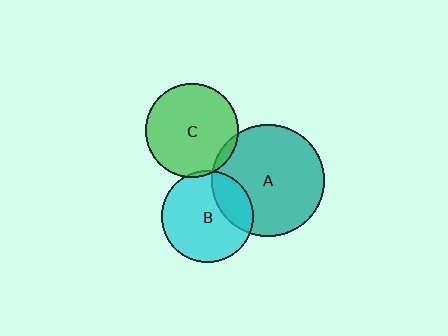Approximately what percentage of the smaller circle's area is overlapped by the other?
Approximately 5%.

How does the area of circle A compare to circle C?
Approximately 1.4 times.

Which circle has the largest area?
Circle A (teal).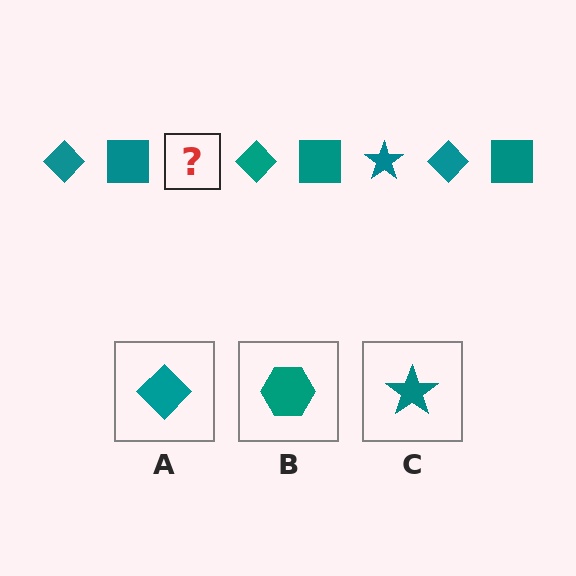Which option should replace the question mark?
Option C.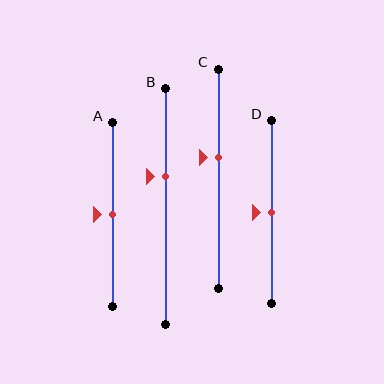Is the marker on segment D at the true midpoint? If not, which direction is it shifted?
Yes, the marker on segment D is at the true midpoint.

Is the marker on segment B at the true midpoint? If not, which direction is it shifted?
No, the marker on segment B is shifted upward by about 13% of the segment length.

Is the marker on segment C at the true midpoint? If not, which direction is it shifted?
No, the marker on segment C is shifted upward by about 10% of the segment length.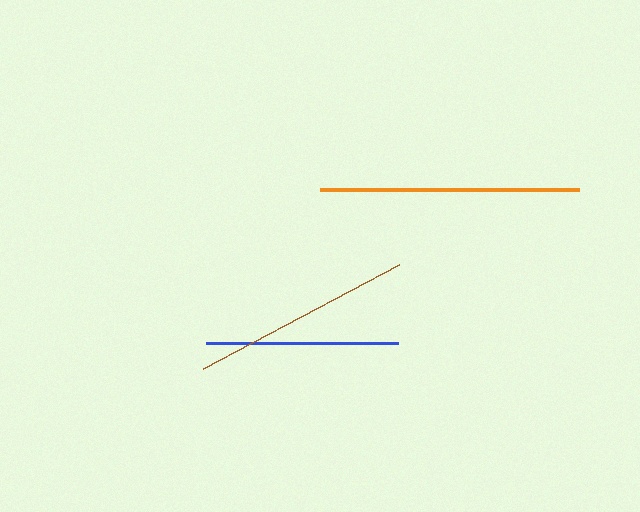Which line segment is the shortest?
The blue line is the shortest at approximately 192 pixels.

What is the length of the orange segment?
The orange segment is approximately 259 pixels long.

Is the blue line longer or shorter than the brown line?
The brown line is longer than the blue line.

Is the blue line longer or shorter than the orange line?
The orange line is longer than the blue line.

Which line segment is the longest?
The orange line is the longest at approximately 259 pixels.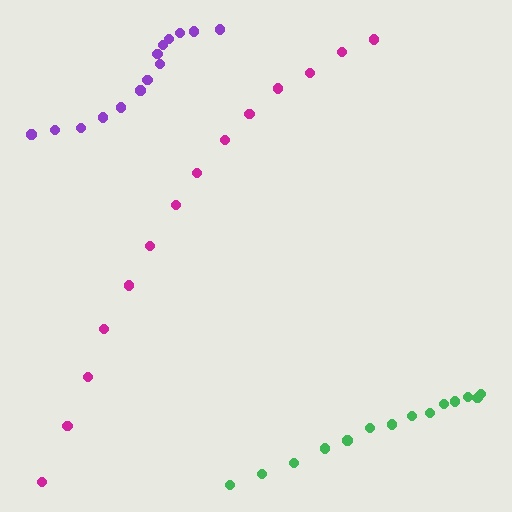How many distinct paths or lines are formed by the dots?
There are 3 distinct paths.